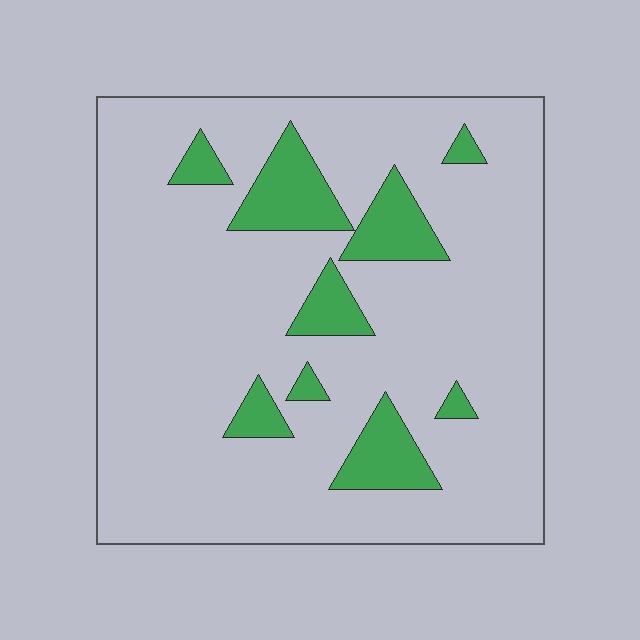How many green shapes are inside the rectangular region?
9.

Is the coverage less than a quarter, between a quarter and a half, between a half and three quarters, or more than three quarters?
Less than a quarter.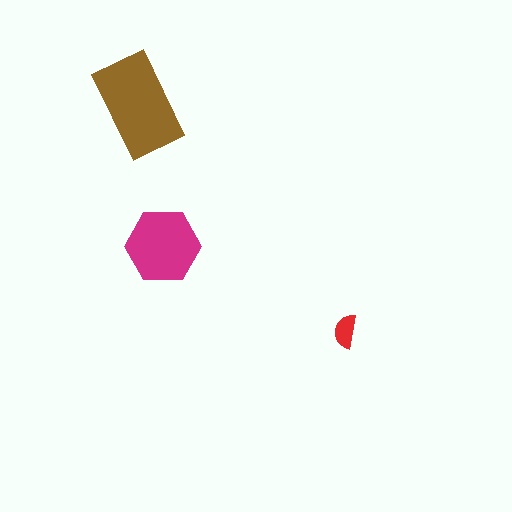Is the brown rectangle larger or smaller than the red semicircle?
Larger.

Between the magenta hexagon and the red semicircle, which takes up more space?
The magenta hexagon.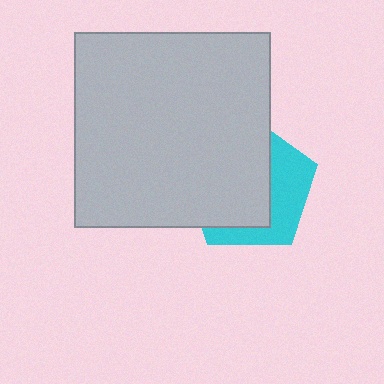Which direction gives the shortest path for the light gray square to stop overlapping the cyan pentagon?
Moving left gives the shortest separation.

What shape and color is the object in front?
The object in front is a light gray square.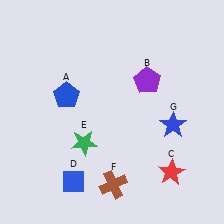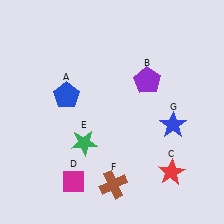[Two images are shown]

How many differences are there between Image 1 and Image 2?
There is 1 difference between the two images.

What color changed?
The diamond (D) changed from blue in Image 1 to magenta in Image 2.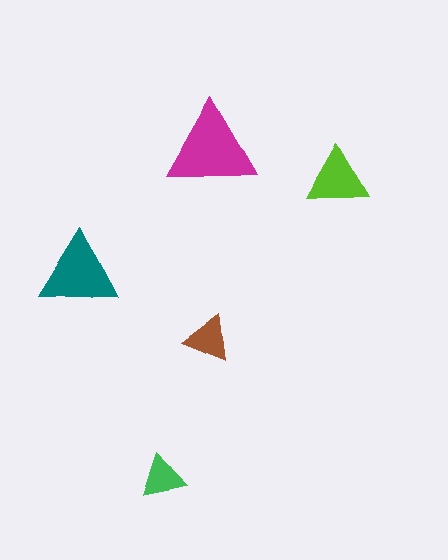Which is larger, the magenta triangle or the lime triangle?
The magenta one.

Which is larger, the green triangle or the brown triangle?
The brown one.